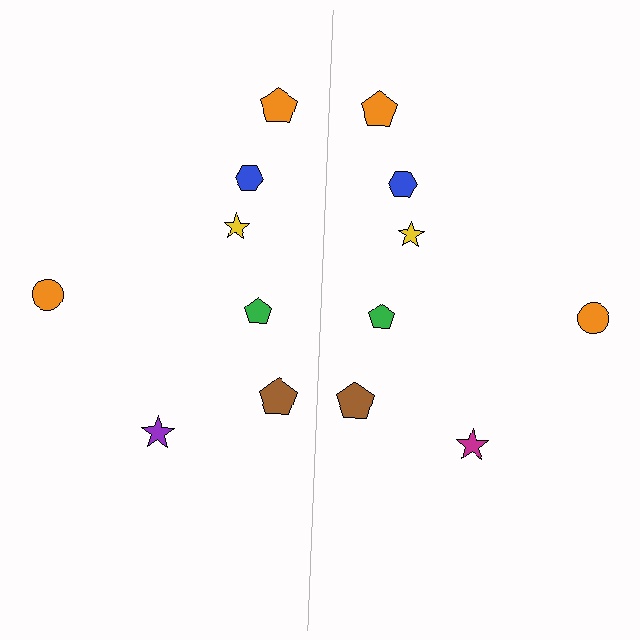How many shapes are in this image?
There are 14 shapes in this image.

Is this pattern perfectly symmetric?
No, the pattern is not perfectly symmetric. The magenta star on the right side breaks the symmetry — its mirror counterpart is purple.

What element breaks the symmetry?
The magenta star on the right side breaks the symmetry — its mirror counterpart is purple.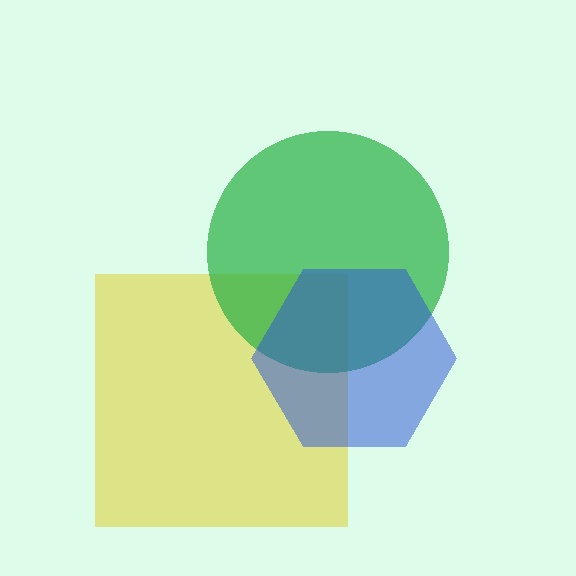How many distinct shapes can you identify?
There are 3 distinct shapes: a yellow square, a green circle, a blue hexagon.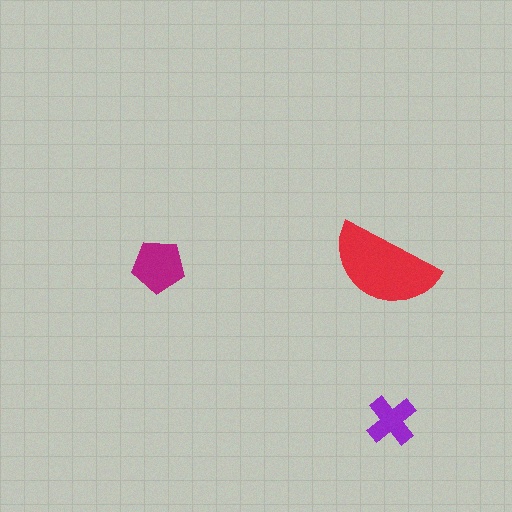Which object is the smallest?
The purple cross.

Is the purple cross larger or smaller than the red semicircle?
Smaller.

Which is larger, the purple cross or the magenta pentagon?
The magenta pentagon.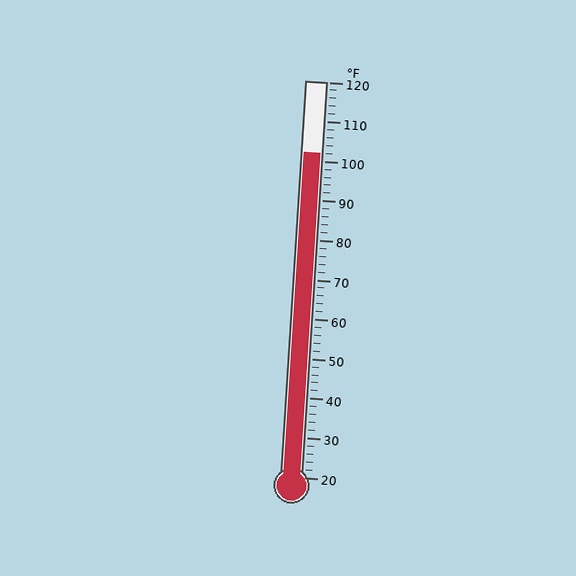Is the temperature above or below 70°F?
The temperature is above 70°F.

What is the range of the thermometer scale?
The thermometer scale ranges from 20°F to 120°F.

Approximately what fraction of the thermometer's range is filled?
The thermometer is filled to approximately 80% of its range.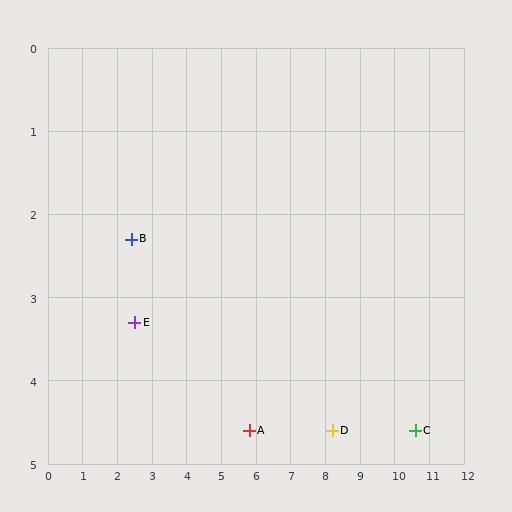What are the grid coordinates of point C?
Point C is at approximately (10.6, 4.6).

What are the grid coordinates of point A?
Point A is at approximately (5.8, 4.6).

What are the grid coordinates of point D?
Point D is at approximately (8.2, 4.6).